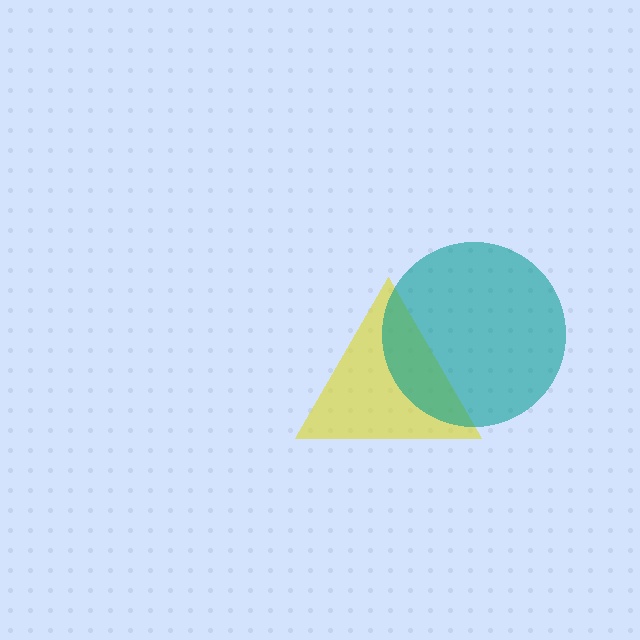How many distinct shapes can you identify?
There are 2 distinct shapes: a yellow triangle, a teal circle.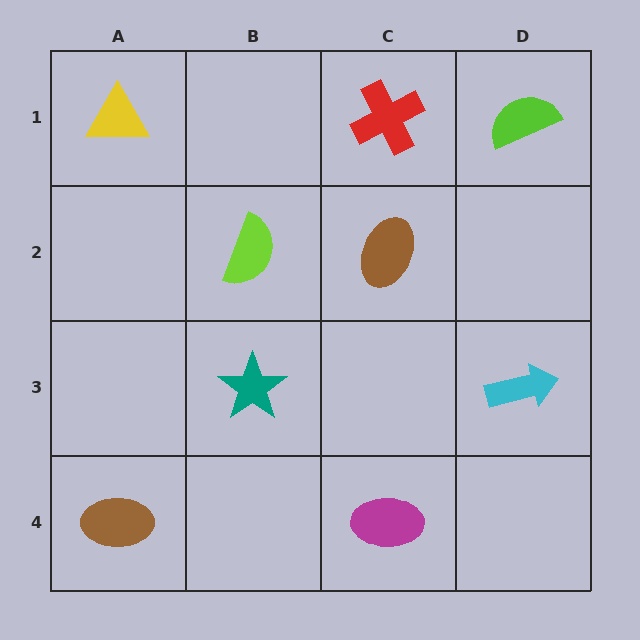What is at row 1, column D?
A lime semicircle.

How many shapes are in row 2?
2 shapes.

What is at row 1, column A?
A yellow triangle.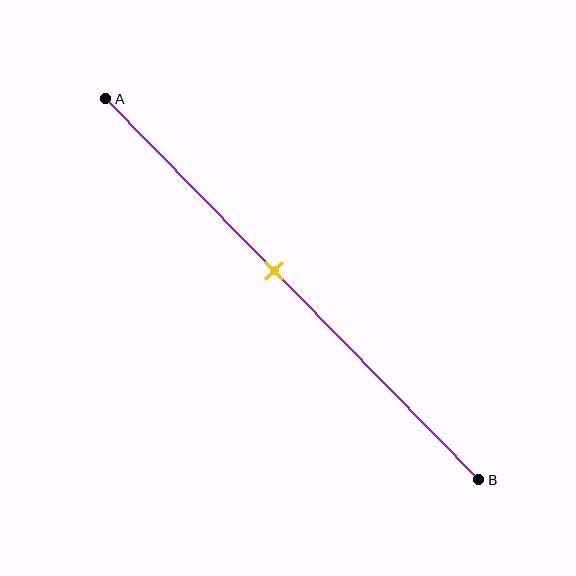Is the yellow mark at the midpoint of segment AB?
No, the mark is at about 45% from A, not at the 50% midpoint.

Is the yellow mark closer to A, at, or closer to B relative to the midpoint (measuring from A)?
The yellow mark is closer to point A than the midpoint of segment AB.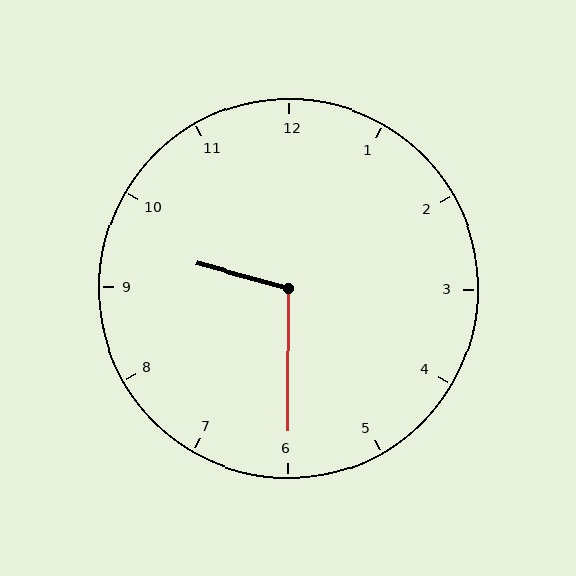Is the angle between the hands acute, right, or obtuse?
It is obtuse.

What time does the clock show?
9:30.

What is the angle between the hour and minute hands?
Approximately 105 degrees.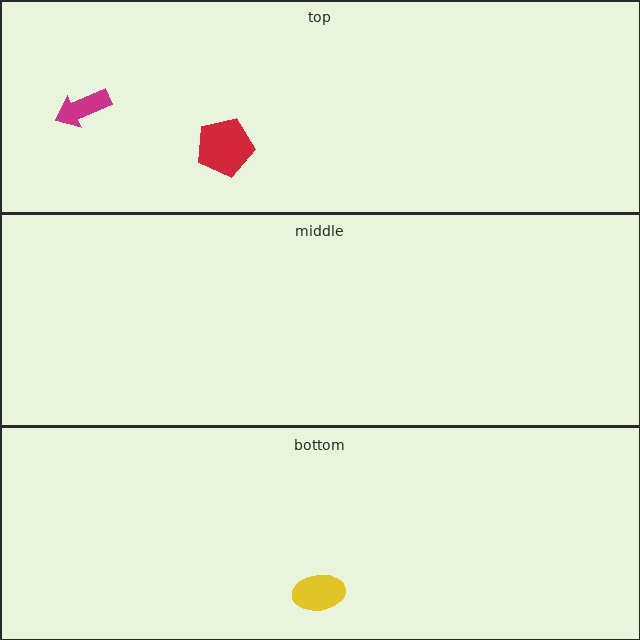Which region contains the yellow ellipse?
The bottom region.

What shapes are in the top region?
The magenta arrow, the red pentagon.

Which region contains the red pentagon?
The top region.